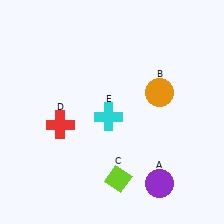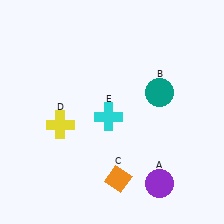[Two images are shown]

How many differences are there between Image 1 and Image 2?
There are 3 differences between the two images.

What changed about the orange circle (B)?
In Image 1, B is orange. In Image 2, it changed to teal.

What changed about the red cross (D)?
In Image 1, D is red. In Image 2, it changed to yellow.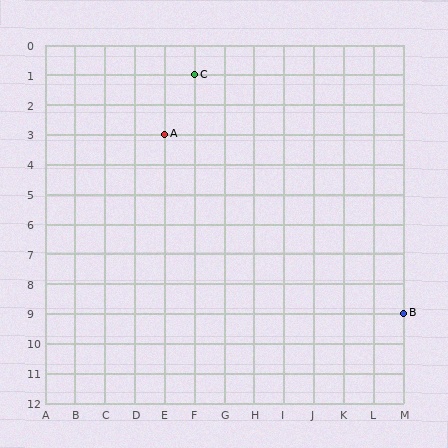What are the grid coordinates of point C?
Point C is at grid coordinates (F, 1).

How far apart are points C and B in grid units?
Points C and B are 7 columns and 8 rows apart (about 10.6 grid units diagonally).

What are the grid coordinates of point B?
Point B is at grid coordinates (M, 9).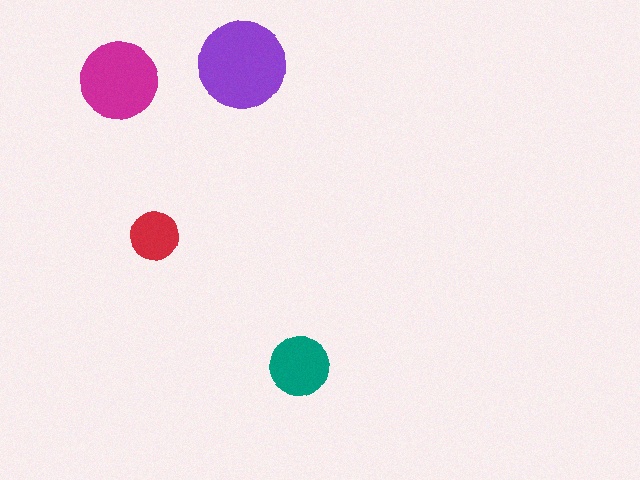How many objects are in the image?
There are 4 objects in the image.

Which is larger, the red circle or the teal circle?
The teal one.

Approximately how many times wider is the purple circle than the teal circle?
About 1.5 times wider.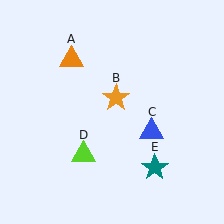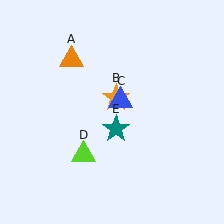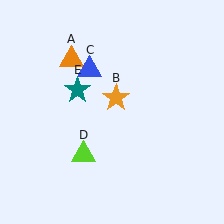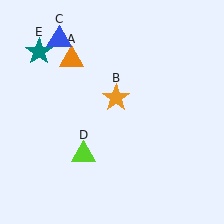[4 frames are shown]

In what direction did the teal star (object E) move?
The teal star (object E) moved up and to the left.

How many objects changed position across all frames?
2 objects changed position: blue triangle (object C), teal star (object E).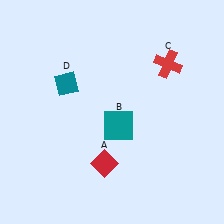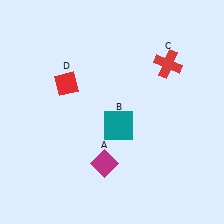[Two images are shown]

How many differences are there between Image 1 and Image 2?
There are 2 differences between the two images.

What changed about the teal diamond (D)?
In Image 1, D is teal. In Image 2, it changed to red.